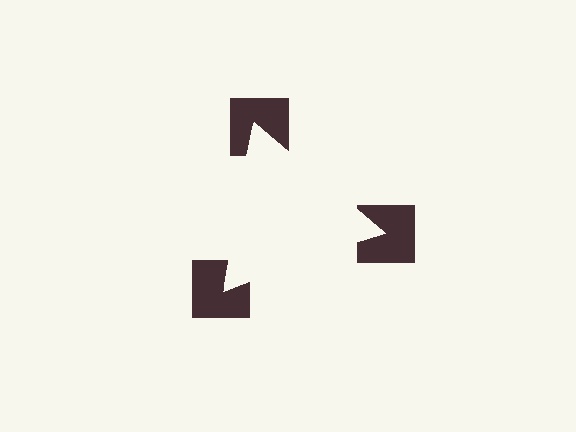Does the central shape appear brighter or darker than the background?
It typically appears slightly brighter than the background, even though no actual brightness change is drawn.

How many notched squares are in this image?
There are 3 — one at each vertex of the illusory triangle.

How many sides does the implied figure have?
3 sides.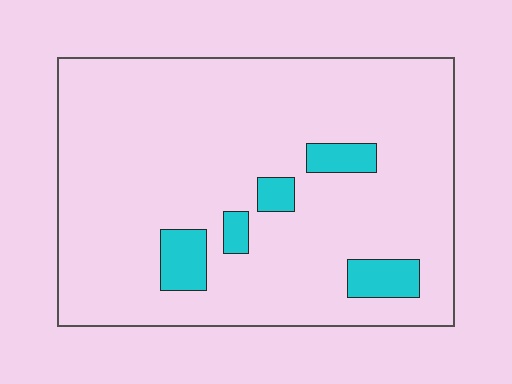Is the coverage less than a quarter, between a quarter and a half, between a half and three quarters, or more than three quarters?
Less than a quarter.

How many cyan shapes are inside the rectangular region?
5.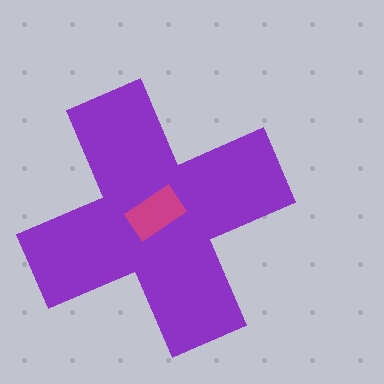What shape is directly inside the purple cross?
The magenta rectangle.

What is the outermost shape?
The purple cross.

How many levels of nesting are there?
2.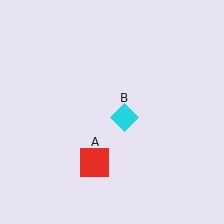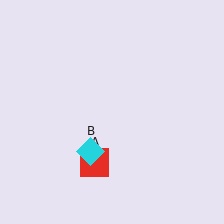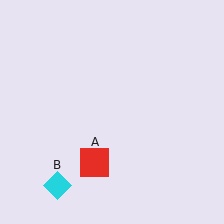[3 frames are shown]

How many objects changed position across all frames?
1 object changed position: cyan diamond (object B).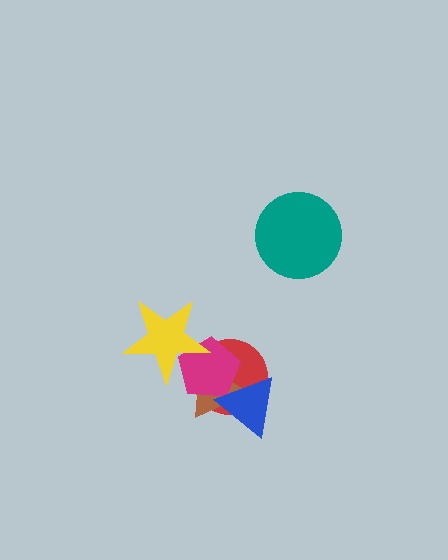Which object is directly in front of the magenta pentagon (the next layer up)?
The yellow star is directly in front of the magenta pentagon.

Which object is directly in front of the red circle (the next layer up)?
The brown triangle is directly in front of the red circle.